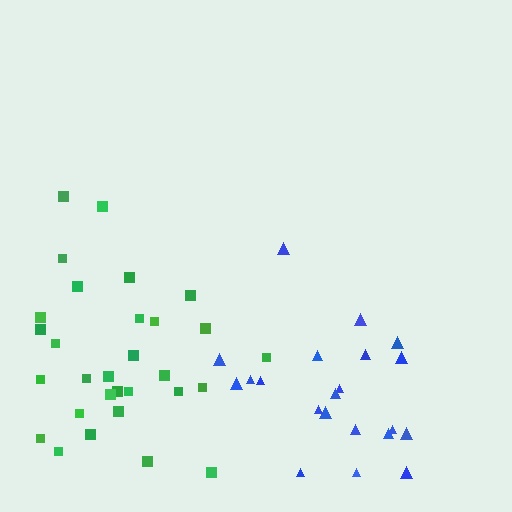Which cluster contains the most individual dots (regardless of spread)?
Green (30).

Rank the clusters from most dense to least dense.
green, blue.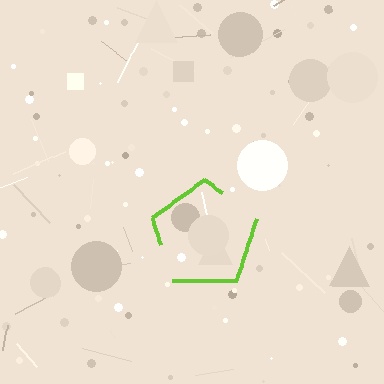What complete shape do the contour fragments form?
The contour fragments form a pentagon.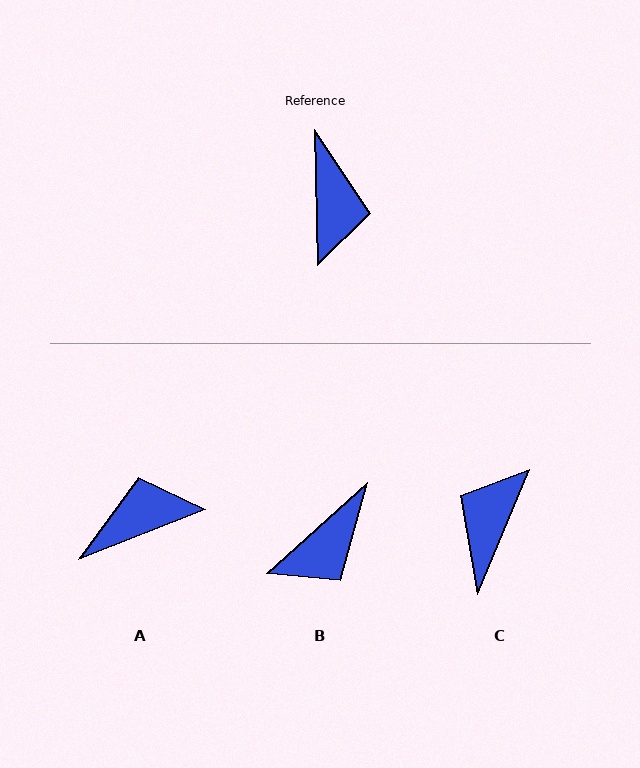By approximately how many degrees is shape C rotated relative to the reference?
Approximately 156 degrees counter-clockwise.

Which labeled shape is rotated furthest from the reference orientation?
C, about 156 degrees away.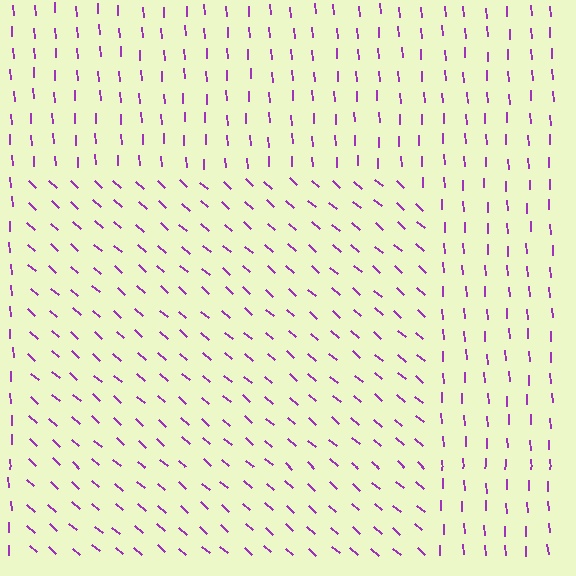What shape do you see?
I see a rectangle.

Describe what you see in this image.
The image is filled with small purple line segments. A rectangle region in the image has lines oriented differently from the surrounding lines, creating a visible texture boundary.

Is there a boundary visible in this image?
Yes, there is a texture boundary formed by a change in line orientation.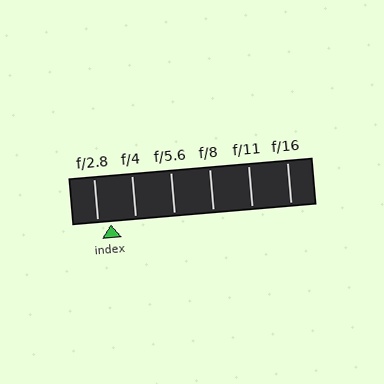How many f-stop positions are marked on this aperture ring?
There are 6 f-stop positions marked.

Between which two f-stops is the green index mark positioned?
The index mark is between f/2.8 and f/4.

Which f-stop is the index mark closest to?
The index mark is closest to f/2.8.